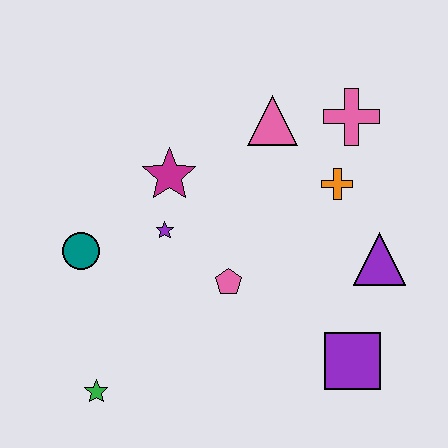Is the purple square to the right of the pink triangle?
Yes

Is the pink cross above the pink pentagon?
Yes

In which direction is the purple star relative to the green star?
The purple star is above the green star.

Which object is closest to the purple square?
The purple triangle is closest to the purple square.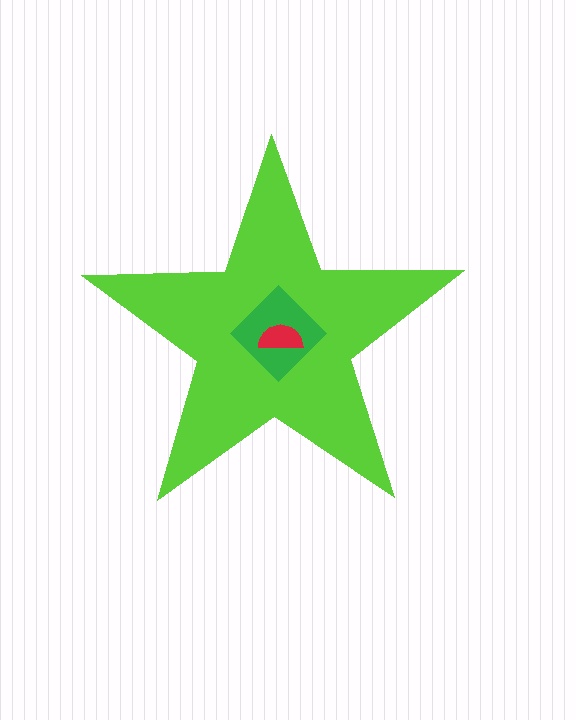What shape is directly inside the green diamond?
The red semicircle.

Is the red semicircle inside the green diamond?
Yes.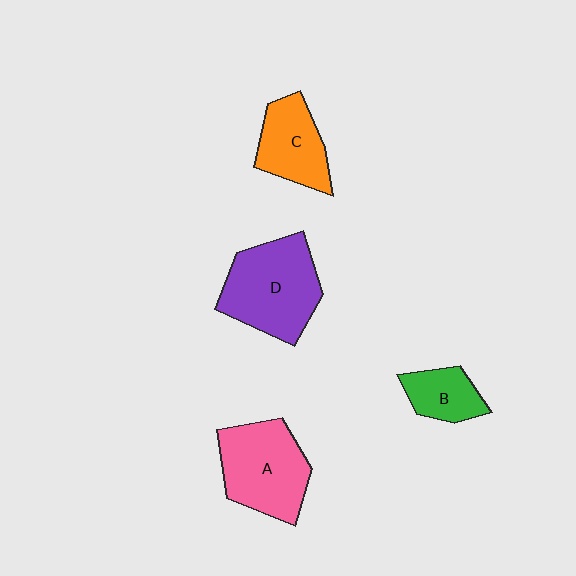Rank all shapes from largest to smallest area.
From largest to smallest: D (purple), A (pink), C (orange), B (green).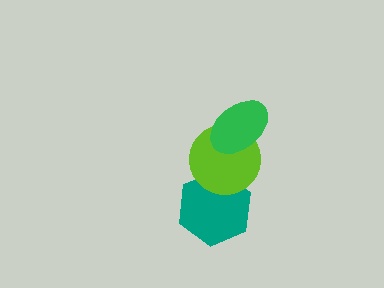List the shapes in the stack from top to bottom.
From top to bottom: the green ellipse, the lime circle, the teal hexagon.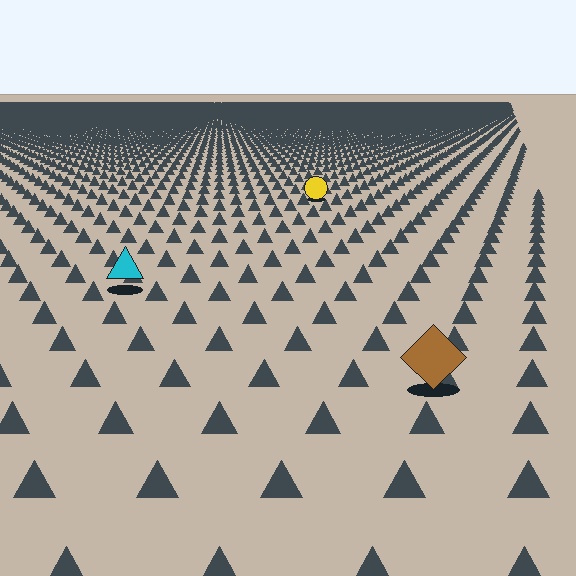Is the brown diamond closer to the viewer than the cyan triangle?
Yes. The brown diamond is closer — you can tell from the texture gradient: the ground texture is coarser near it.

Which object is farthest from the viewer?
The yellow circle is farthest from the viewer. It appears smaller and the ground texture around it is denser.